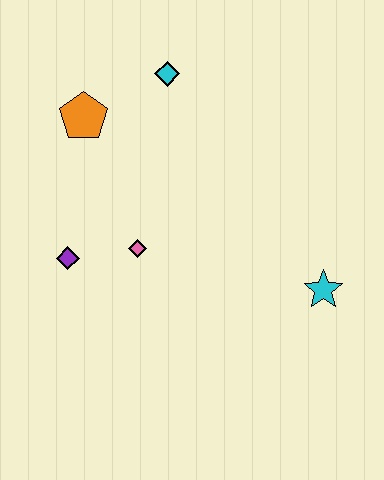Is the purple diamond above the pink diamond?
No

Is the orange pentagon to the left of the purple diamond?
No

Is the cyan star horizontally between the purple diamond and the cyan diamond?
No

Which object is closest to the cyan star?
The pink diamond is closest to the cyan star.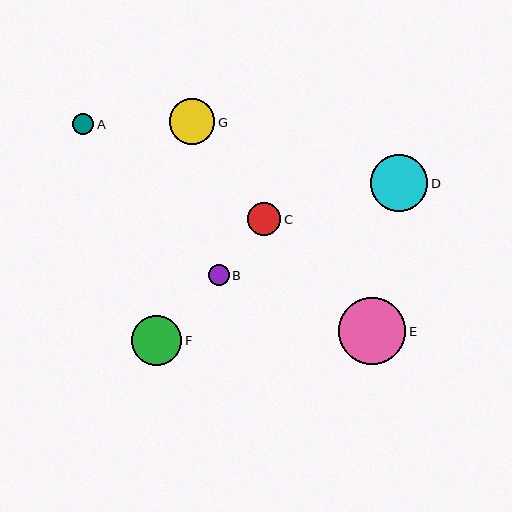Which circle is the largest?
Circle E is the largest with a size of approximately 67 pixels.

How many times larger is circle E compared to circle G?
Circle E is approximately 1.5 times the size of circle G.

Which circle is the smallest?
Circle B is the smallest with a size of approximately 21 pixels.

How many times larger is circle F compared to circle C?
Circle F is approximately 1.5 times the size of circle C.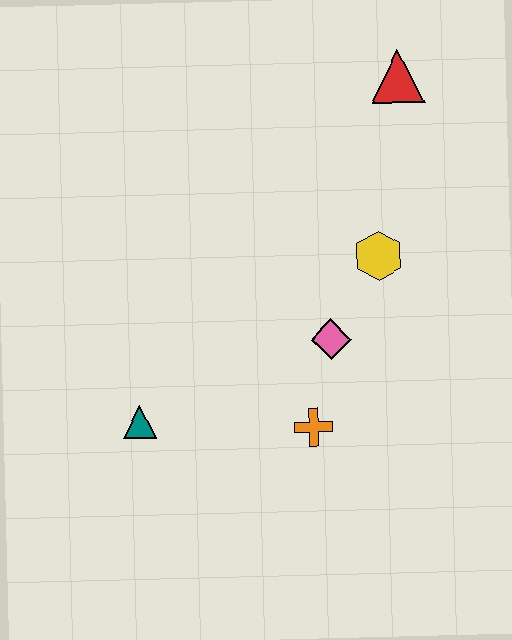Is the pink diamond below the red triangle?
Yes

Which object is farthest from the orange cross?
The red triangle is farthest from the orange cross.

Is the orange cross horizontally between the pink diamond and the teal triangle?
Yes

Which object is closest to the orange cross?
The pink diamond is closest to the orange cross.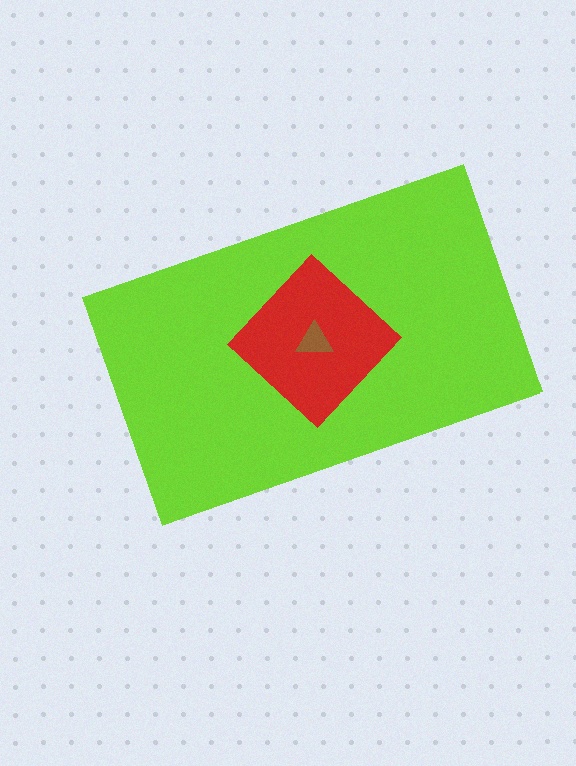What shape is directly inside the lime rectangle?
The red diamond.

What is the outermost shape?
The lime rectangle.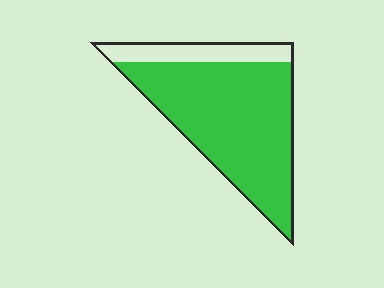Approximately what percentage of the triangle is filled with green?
Approximately 80%.